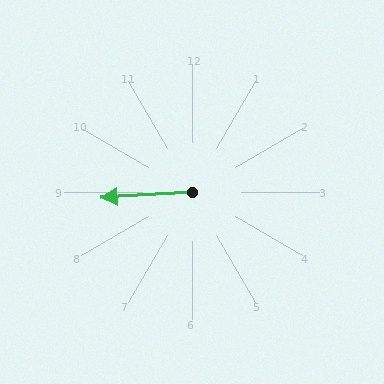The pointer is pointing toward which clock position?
Roughly 9 o'clock.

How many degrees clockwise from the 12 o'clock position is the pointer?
Approximately 267 degrees.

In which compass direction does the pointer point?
West.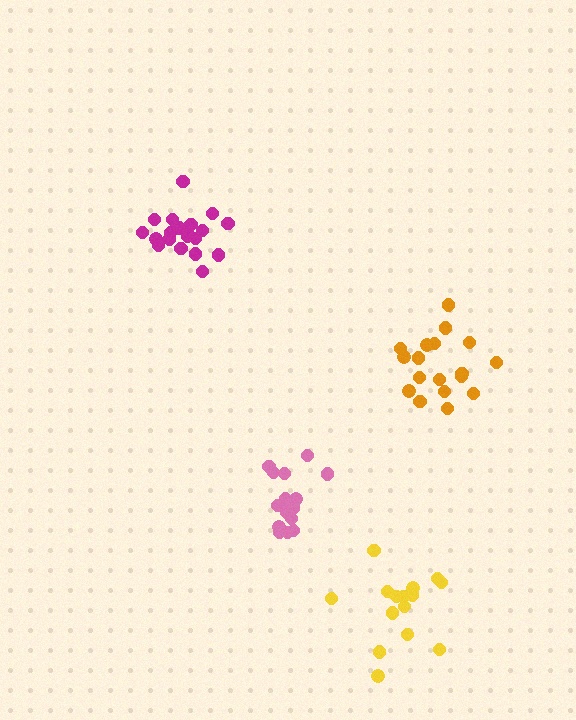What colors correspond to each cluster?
The clusters are colored: yellow, magenta, orange, pink.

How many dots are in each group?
Group 1: 15 dots, Group 2: 20 dots, Group 3: 18 dots, Group 4: 16 dots (69 total).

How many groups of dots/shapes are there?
There are 4 groups.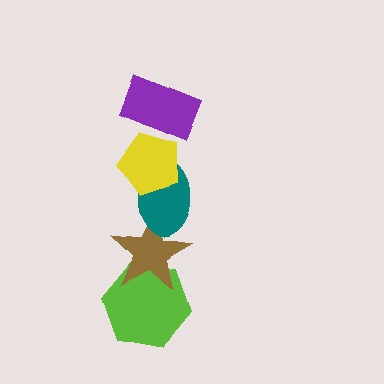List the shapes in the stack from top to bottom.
From top to bottom: the purple rectangle, the yellow pentagon, the teal ellipse, the brown star, the lime hexagon.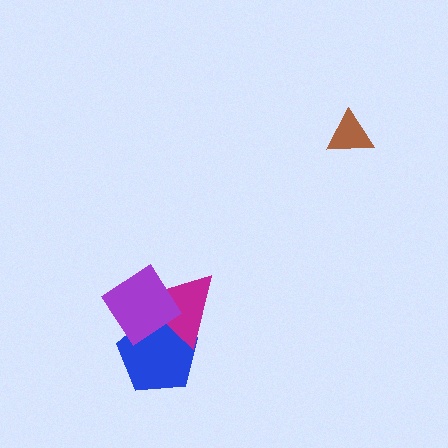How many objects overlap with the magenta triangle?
2 objects overlap with the magenta triangle.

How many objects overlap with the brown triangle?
0 objects overlap with the brown triangle.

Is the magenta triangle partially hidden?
Yes, it is partially covered by another shape.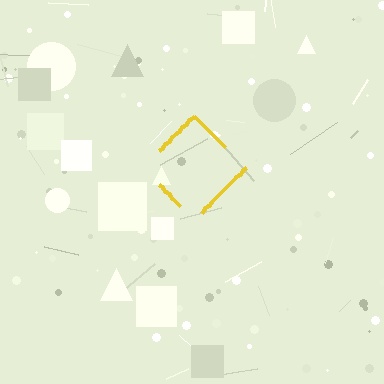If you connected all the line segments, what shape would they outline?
They would outline a diamond.